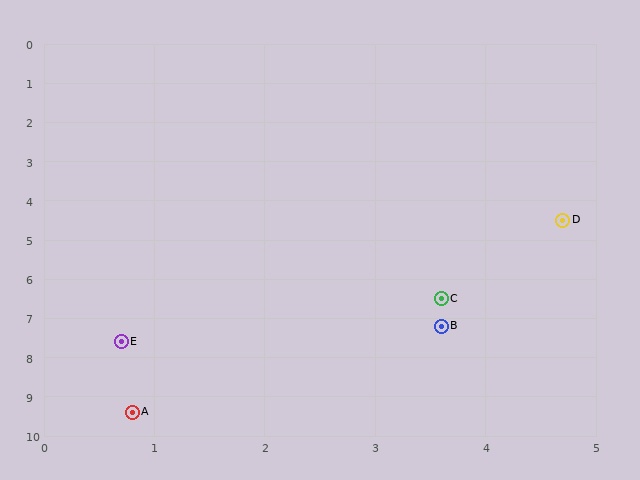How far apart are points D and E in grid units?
Points D and E are about 5.1 grid units apart.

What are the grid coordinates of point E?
Point E is at approximately (0.7, 7.6).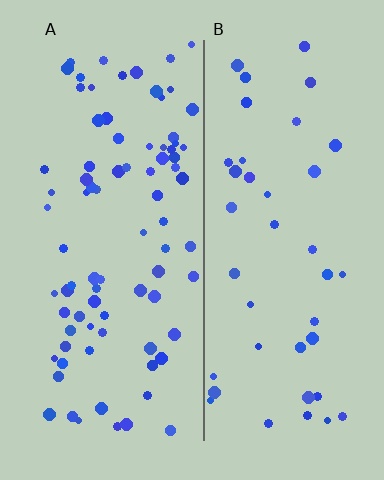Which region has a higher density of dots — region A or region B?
A (the left).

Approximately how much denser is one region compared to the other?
Approximately 2.1× — region A over region B.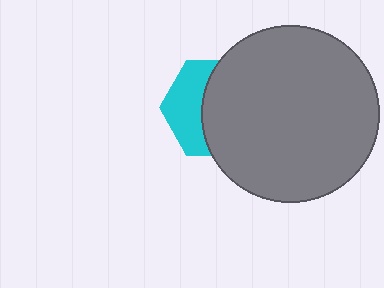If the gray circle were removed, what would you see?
You would see the complete cyan hexagon.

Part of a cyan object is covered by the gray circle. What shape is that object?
It is a hexagon.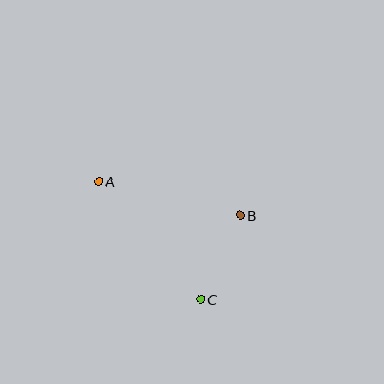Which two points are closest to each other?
Points B and C are closest to each other.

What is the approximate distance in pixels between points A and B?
The distance between A and B is approximately 145 pixels.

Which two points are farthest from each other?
Points A and C are farthest from each other.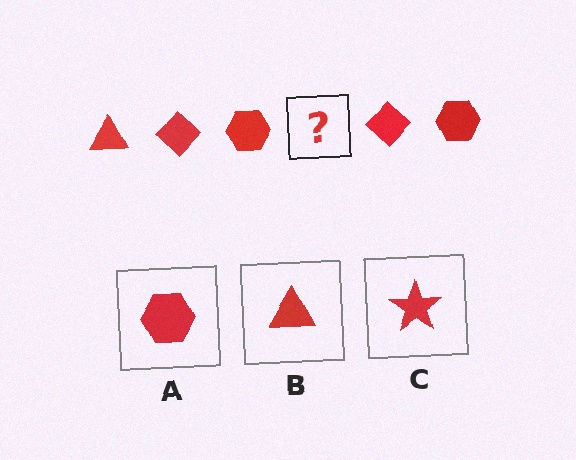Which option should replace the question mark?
Option B.